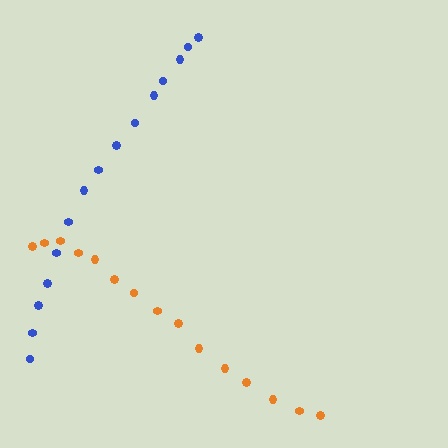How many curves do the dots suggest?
There are 2 distinct paths.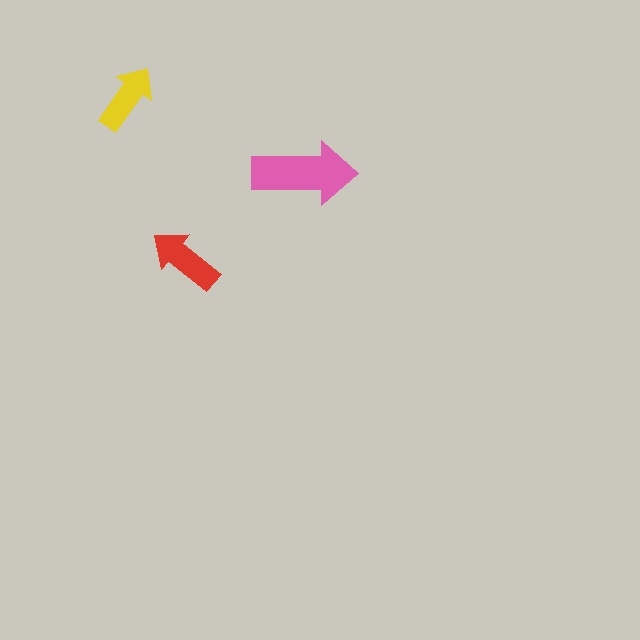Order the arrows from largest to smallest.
the pink one, the red one, the yellow one.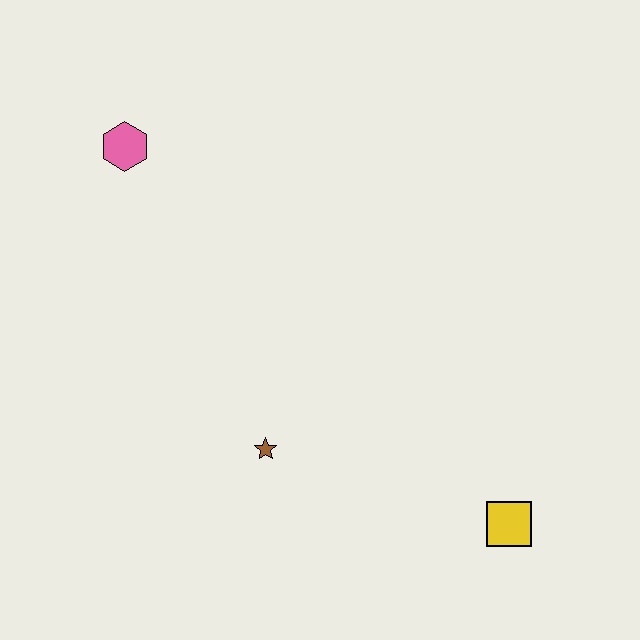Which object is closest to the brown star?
The yellow square is closest to the brown star.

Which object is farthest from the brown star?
The pink hexagon is farthest from the brown star.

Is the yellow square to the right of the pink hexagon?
Yes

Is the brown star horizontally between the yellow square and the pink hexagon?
Yes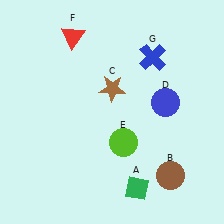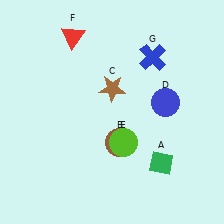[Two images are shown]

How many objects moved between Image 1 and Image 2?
2 objects moved between the two images.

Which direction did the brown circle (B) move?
The brown circle (B) moved left.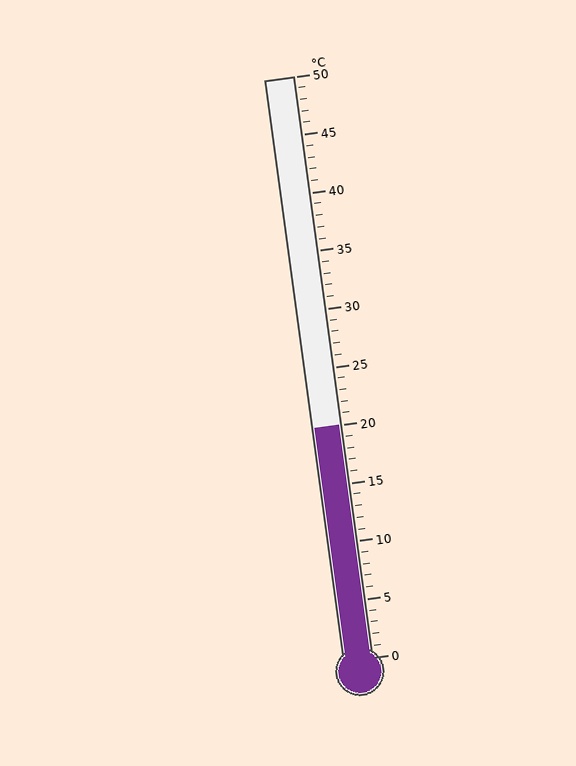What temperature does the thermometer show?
The thermometer shows approximately 20°C.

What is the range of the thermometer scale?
The thermometer scale ranges from 0°C to 50°C.